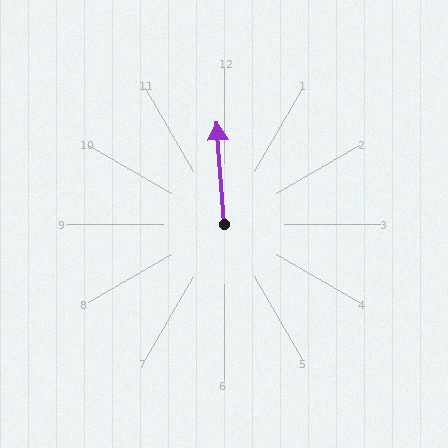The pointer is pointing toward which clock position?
Roughly 12 o'clock.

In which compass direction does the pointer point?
North.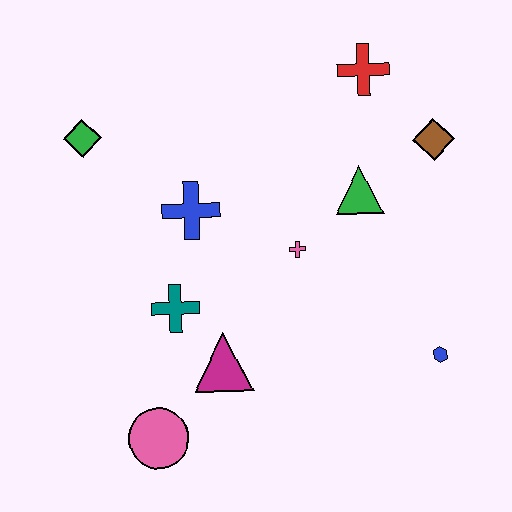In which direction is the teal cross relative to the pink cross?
The teal cross is to the left of the pink cross.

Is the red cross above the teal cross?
Yes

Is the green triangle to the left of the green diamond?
No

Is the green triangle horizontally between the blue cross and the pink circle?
No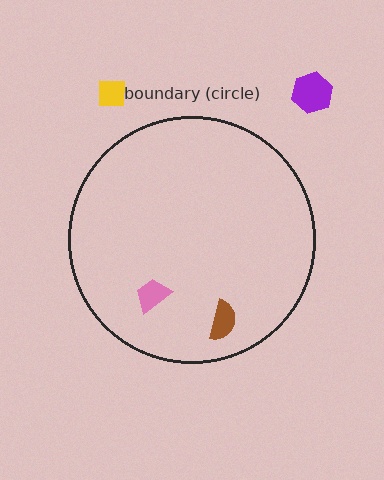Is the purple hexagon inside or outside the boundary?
Outside.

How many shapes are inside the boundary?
2 inside, 2 outside.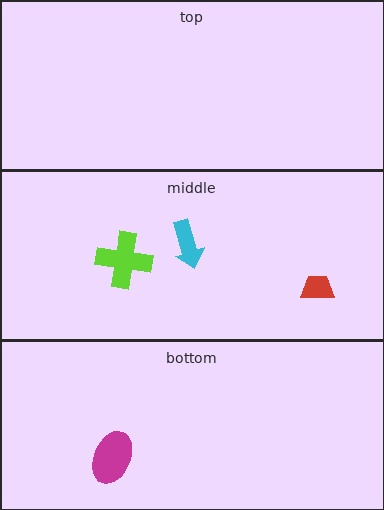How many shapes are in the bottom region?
1.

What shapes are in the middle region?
The lime cross, the cyan arrow, the red trapezoid.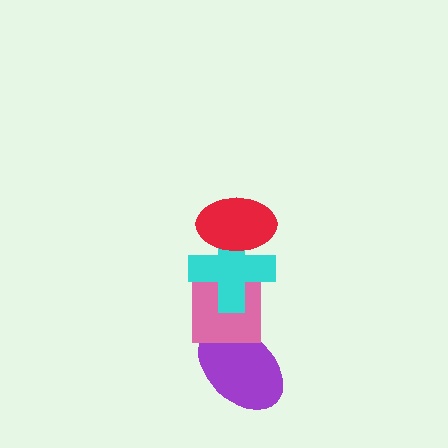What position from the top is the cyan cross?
The cyan cross is 2nd from the top.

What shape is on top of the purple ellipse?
The pink square is on top of the purple ellipse.